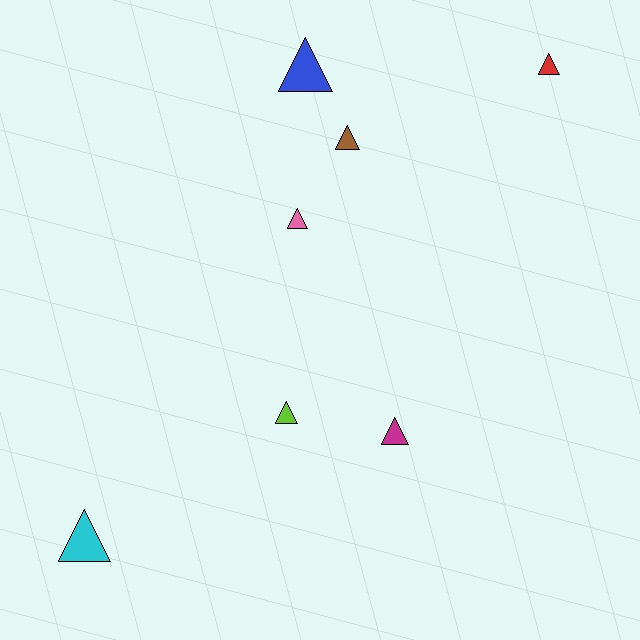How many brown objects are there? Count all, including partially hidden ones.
There is 1 brown object.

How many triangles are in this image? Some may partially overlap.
There are 7 triangles.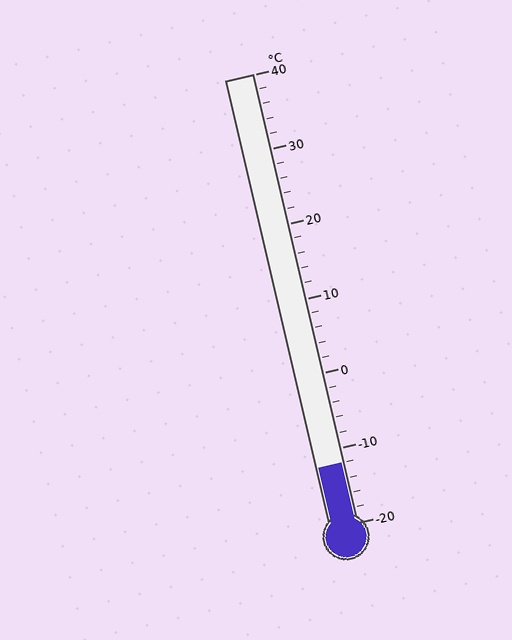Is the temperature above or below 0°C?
The temperature is below 0°C.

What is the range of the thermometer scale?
The thermometer scale ranges from -20°C to 40°C.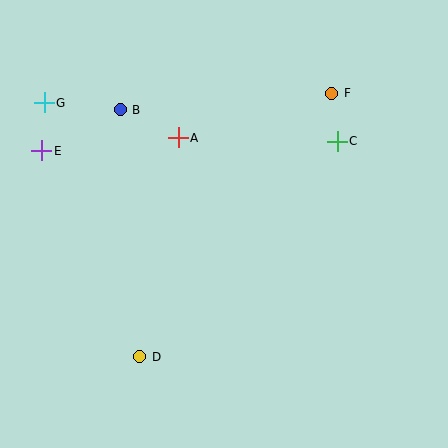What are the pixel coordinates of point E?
Point E is at (42, 151).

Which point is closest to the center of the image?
Point A at (178, 138) is closest to the center.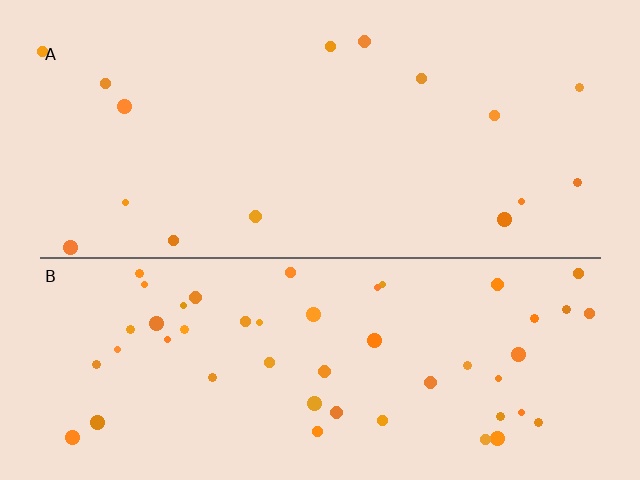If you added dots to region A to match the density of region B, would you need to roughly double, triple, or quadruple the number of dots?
Approximately triple.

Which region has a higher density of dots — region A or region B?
B (the bottom).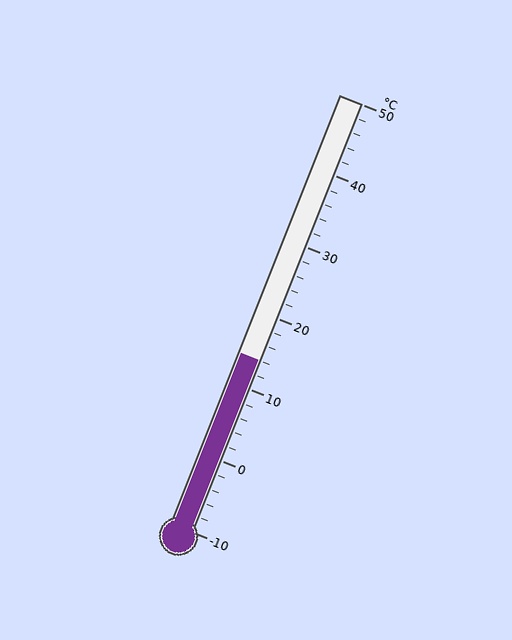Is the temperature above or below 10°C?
The temperature is above 10°C.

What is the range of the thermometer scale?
The thermometer scale ranges from -10°C to 50°C.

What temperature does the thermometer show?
The thermometer shows approximately 14°C.